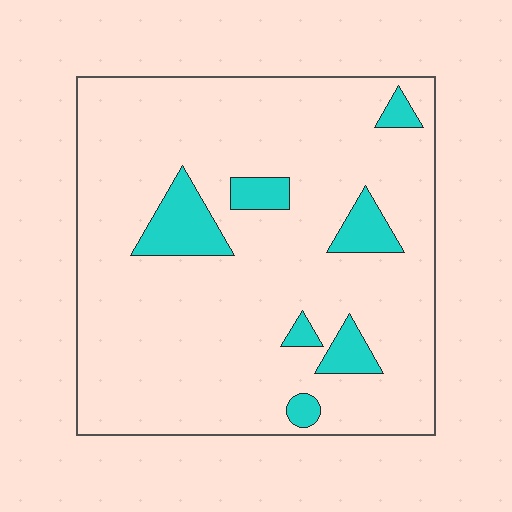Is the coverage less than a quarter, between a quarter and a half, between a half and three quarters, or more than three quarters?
Less than a quarter.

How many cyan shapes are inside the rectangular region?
7.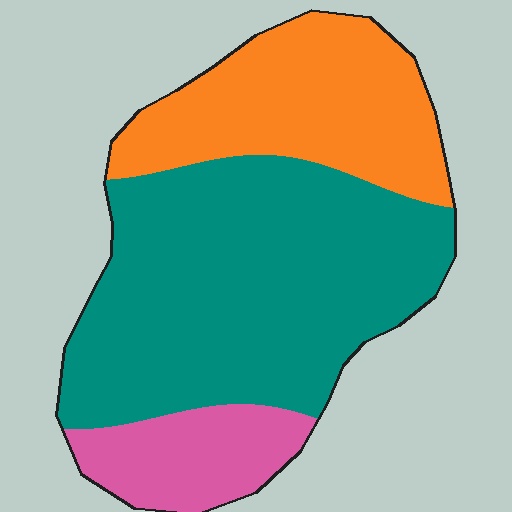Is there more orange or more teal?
Teal.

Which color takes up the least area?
Pink, at roughly 15%.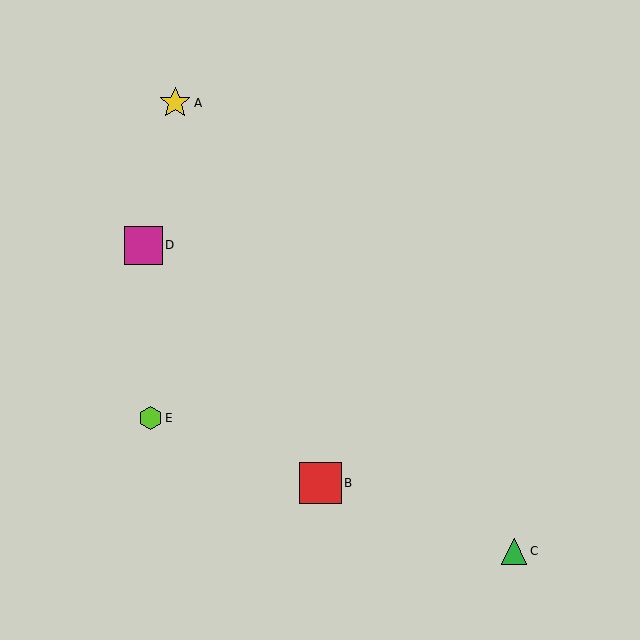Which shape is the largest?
The red square (labeled B) is the largest.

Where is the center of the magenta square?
The center of the magenta square is at (143, 245).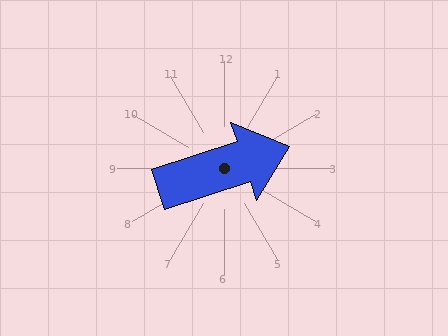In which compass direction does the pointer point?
East.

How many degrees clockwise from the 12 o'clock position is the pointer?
Approximately 72 degrees.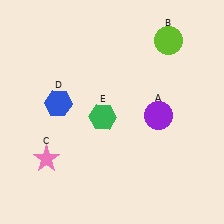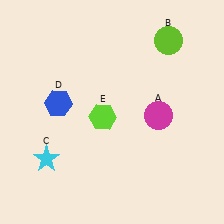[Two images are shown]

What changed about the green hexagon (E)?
In Image 1, E is green. In Image 2, it changed to lime.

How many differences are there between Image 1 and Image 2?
There are 3 differences between the two images.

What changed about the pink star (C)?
In Image 1, C is pink. In Image 2, it changed to cyan.